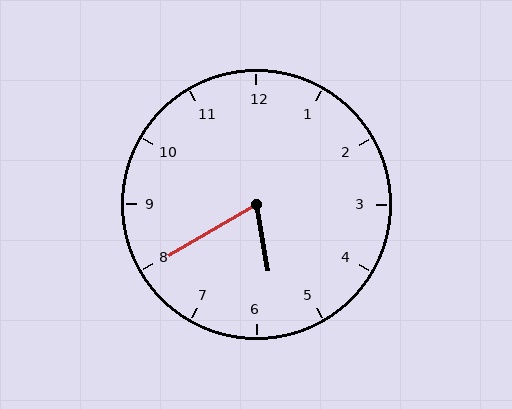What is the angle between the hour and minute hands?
Approximately 70 degrees.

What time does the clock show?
5:40.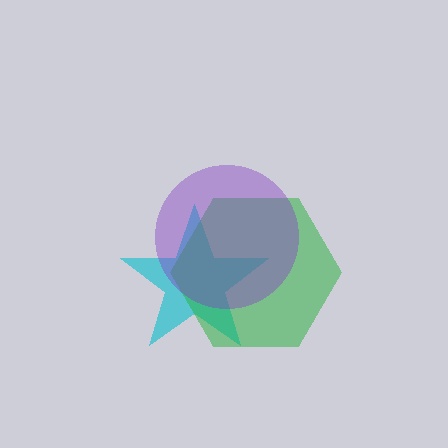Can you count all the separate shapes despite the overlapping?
Yes, there are 3 separate shapes.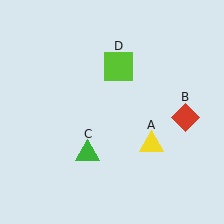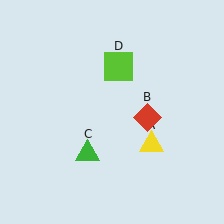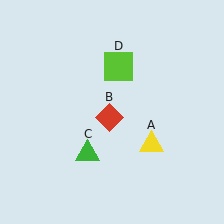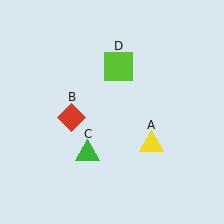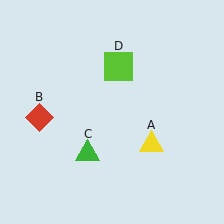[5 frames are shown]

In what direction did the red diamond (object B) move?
The red diamond (object B) moved left.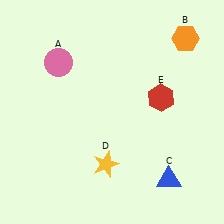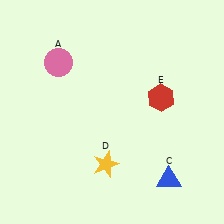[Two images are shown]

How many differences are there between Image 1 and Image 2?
There is 1 difference between the two images.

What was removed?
The orange hexagon (B) was removed in Image 2.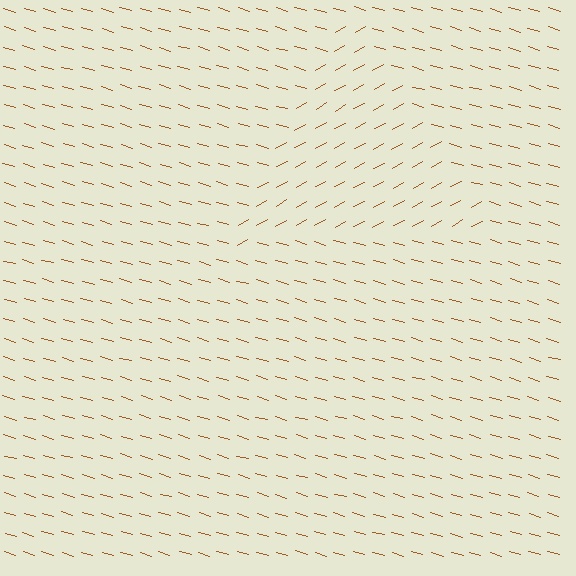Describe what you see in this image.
The image is filled with small brown line segments. A triangle region in the image has lines oriented differently from the surrounding lines, creating a visible texture boundary.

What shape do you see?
I see a triangle.